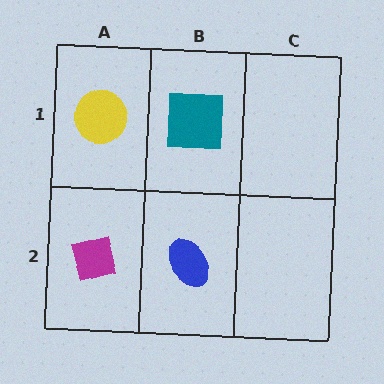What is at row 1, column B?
A teal square.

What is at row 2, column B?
A blue ellipse.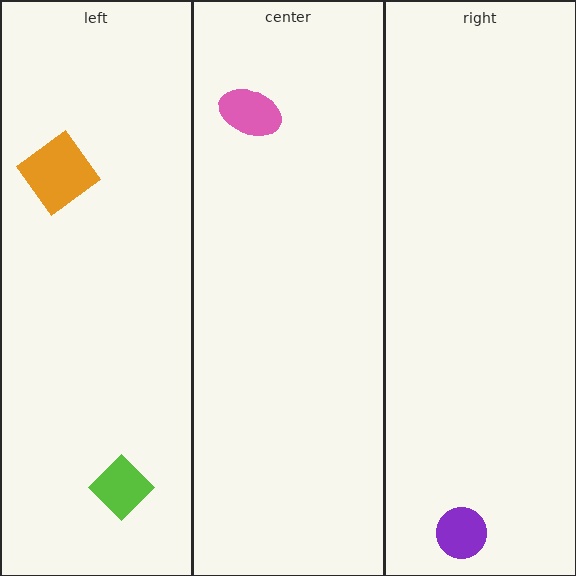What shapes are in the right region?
The purple circle.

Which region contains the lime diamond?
The left region.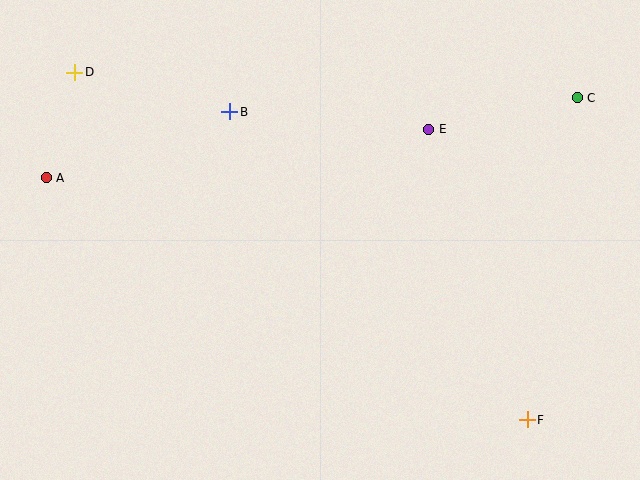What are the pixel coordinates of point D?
Point D is at (75, 72).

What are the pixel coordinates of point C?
Point C is at (577, 98).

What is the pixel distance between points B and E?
The distance between B and E is 200 pixels.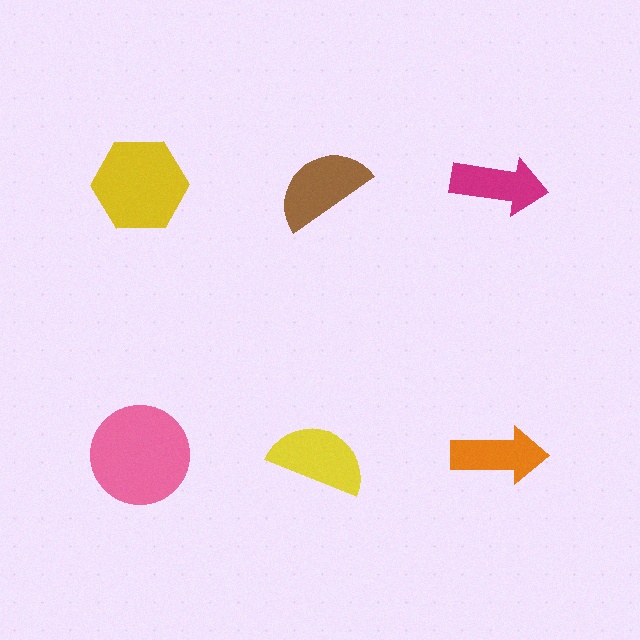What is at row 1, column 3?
A magenta arrow.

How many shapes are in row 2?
3 shapes.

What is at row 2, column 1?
A pink circle.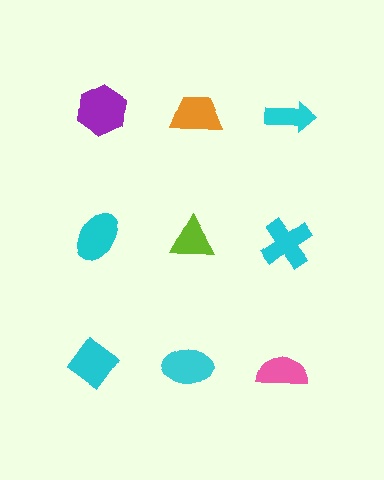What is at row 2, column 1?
A cyan ellipse.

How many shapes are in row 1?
3 shapes.